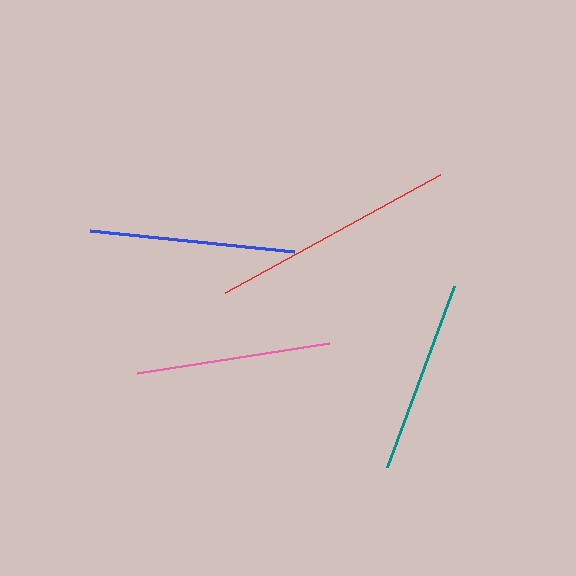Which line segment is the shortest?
The teal line is the shortest at approximately 193 pixels.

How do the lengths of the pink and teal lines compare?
The pink and teal lines are approximately the same length.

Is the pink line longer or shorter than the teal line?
The pink line is longer than the teal line.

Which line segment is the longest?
The red line is the longest at approximately 245 pixels.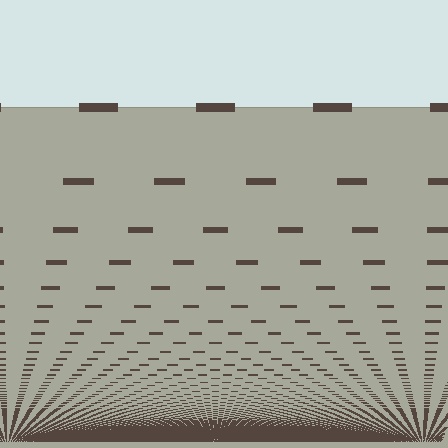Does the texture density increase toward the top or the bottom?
Density increases toward the bottom.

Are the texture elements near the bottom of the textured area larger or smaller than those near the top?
Smaller. The gradient is inverted — elements near the bottom are smaller and denser.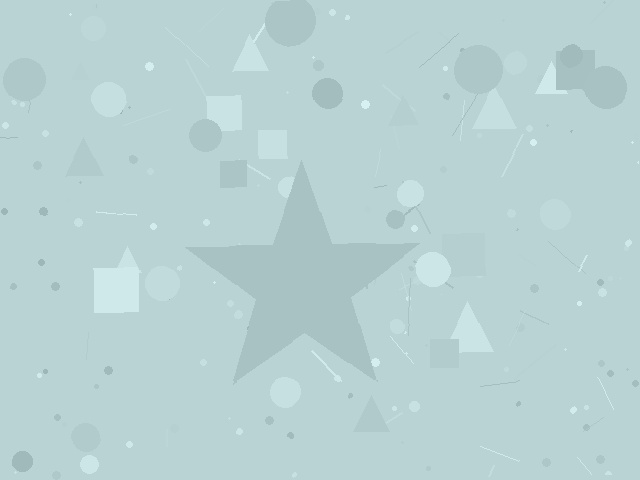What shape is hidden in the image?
A star is hidden in the image.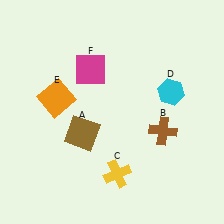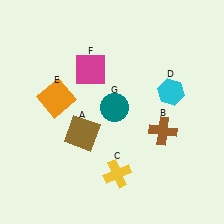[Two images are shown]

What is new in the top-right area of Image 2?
A teal circle (G) was added in the top-right area of Image 2.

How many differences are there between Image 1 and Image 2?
There is 1 difference between the two images.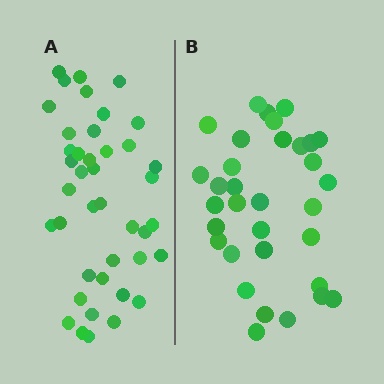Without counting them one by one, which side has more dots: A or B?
Region A (the left region) has more dots.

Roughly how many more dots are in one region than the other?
Region A has roughly 8 or so more dots than region B.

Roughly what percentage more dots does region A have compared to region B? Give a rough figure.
About 25% more.